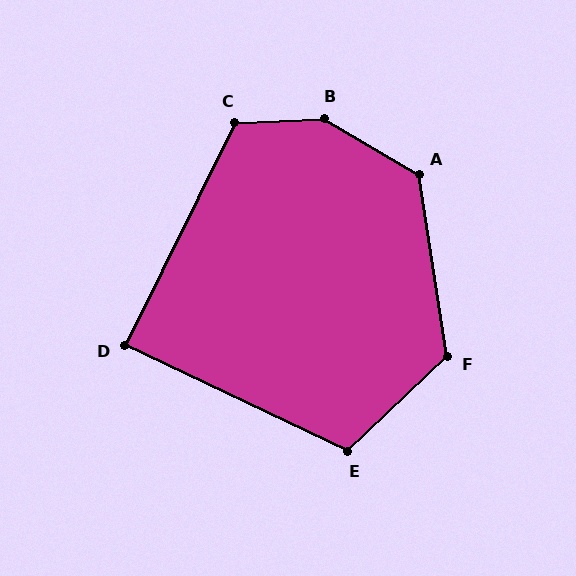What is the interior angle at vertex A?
Approximately 130 degrees (obtuse).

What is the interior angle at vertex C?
Approximately 119 degrees (obtuse).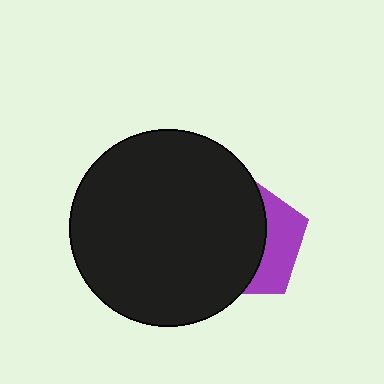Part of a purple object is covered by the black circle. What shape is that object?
It is a pentagon.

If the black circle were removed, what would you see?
You would see the complete purple pentagon.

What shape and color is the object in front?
The object in front is a black circle.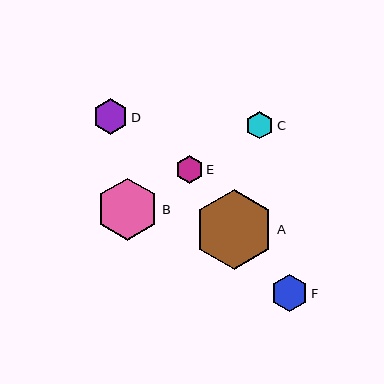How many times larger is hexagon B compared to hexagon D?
Hexagon B is approximately 1.8 times the size of hexagon D.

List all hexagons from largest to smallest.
From largest to smallest: A, B, F, D, C, E.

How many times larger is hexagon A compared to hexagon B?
Hexagon A is approximately 1.3 times the size of hexagon B.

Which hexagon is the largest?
Hexagon A is the largest with a size of approximately 80 pixels.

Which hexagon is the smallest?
Hexagon E is the smallest with a size of approximately 28 pixels.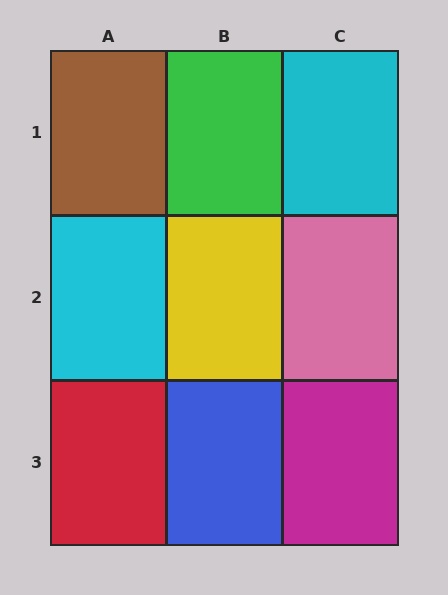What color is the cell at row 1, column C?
Cyan.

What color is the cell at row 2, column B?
Yellow.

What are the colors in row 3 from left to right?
Red, blue, magenta.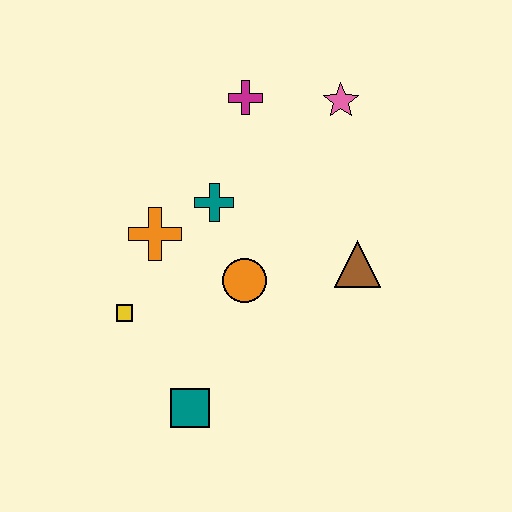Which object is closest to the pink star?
The magenta cross is closest to the pink star.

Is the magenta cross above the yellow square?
Yes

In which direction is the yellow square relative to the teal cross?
The yellow square is below the teal cross.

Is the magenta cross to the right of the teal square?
Yes